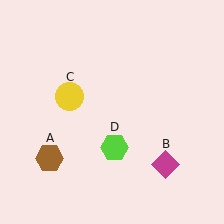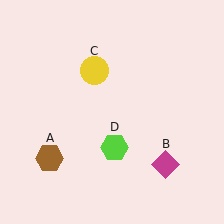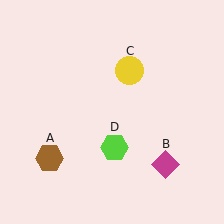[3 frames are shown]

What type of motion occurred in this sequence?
The yellow circle (object C) rotated clockwise around the center of the scene.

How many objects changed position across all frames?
1 object changed position: yellow circle (object C).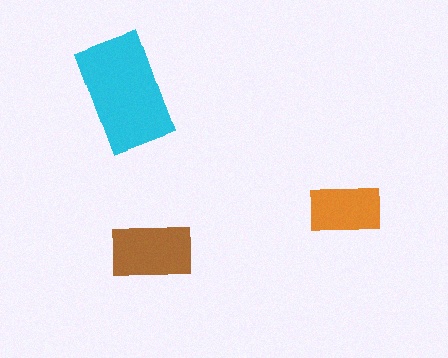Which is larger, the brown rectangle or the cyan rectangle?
The cyan one.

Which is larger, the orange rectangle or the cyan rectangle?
The cyan one.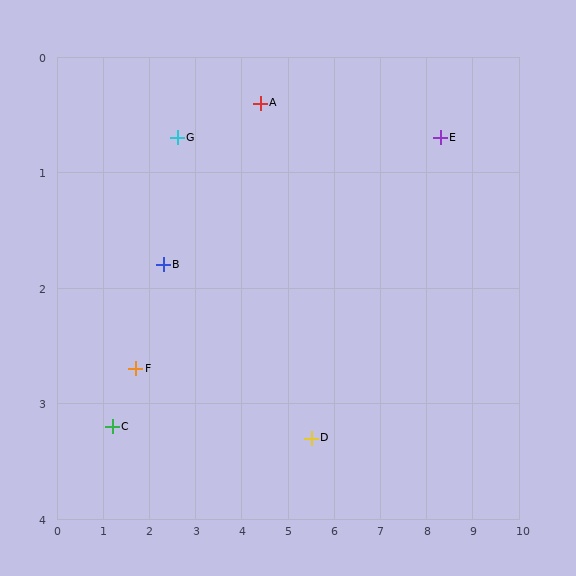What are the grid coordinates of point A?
Point A is at approximately (4.4, 0.4).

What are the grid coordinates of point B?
Point B is at approximately (2.3, 1.8).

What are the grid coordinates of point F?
Point F is at approximately (1.7, 2.7).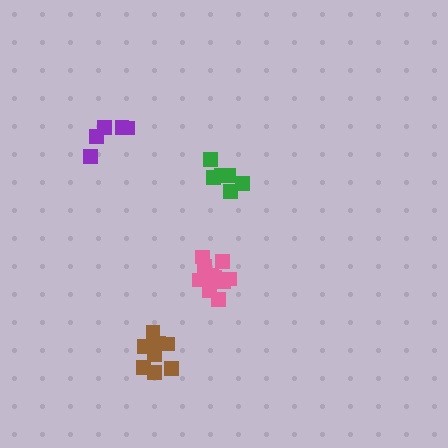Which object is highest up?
The purple cluster is topmost.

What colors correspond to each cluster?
The clusters are colored: pink, green, purple, brown.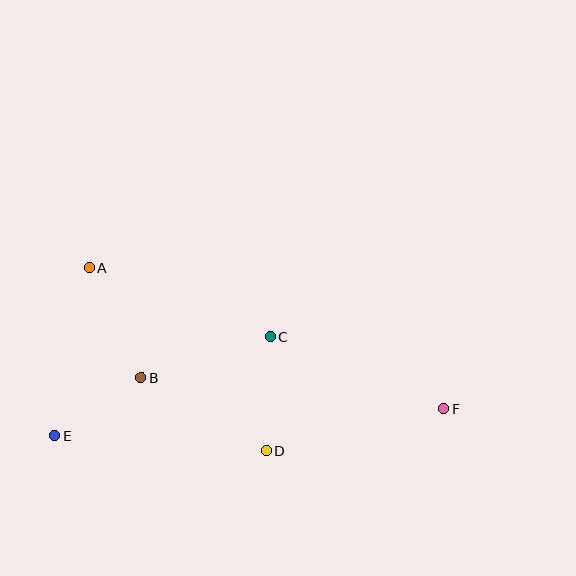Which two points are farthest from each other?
Points E and F are farthest from each other.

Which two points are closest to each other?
Points B and E are closest to each other.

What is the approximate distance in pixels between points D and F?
The distance between D and F is approximately 182 pixels.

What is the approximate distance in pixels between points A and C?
The distance between A and C is approximately 193 pixels.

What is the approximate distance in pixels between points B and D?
The distance between B and D is approximately 145 pixels.